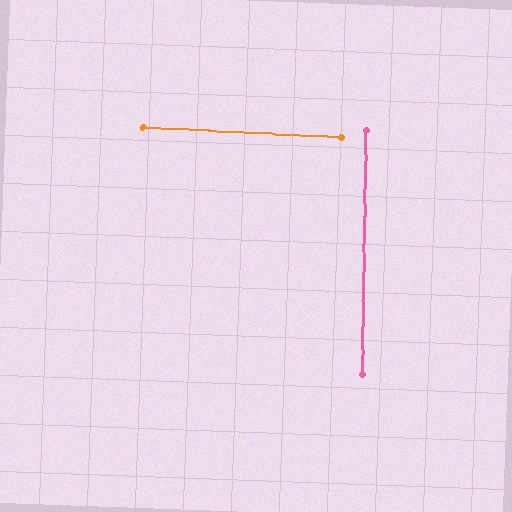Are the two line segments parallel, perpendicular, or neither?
Perpendicular — they meet at approximately 88°.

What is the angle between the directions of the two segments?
Approximately 88 degrees.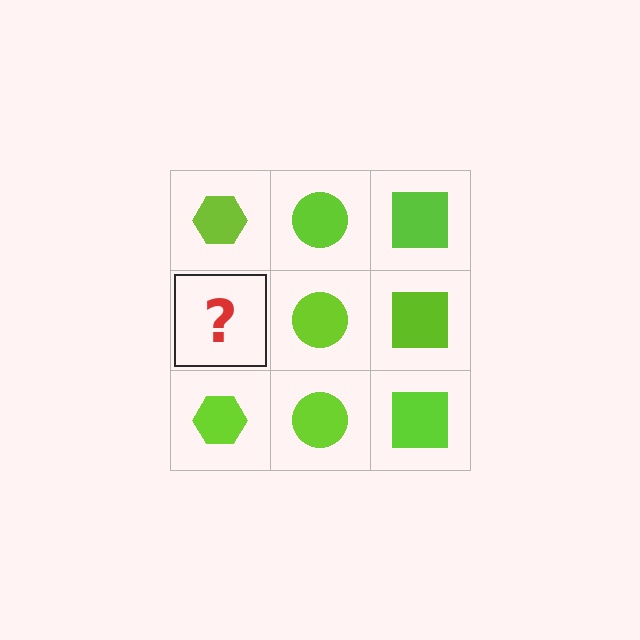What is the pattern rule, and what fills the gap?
The rule is that each column has a consistent shape. The gap should be filled with a lime hexagon.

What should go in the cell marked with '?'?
The missing cell should contain a lime hexagon.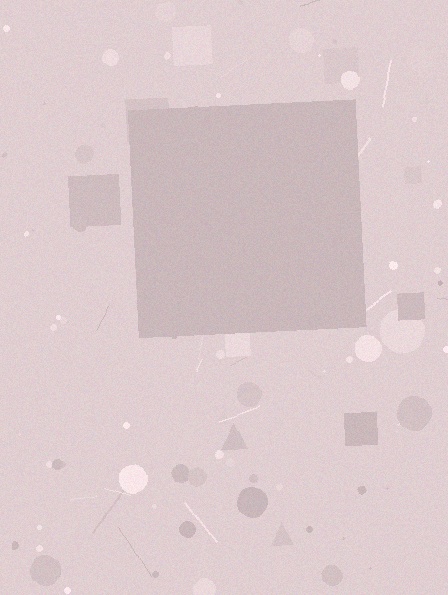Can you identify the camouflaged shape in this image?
The camouflaged shape is a square.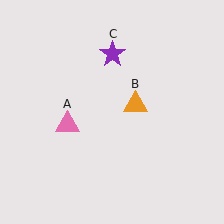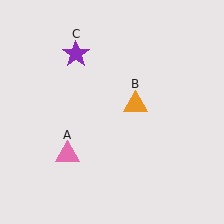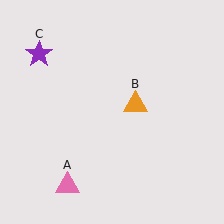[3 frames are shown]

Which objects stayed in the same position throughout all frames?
Orange triangle (object B) remained stationary.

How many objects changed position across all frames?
2 objects changed position: pink triangle (object A), purple star (object C).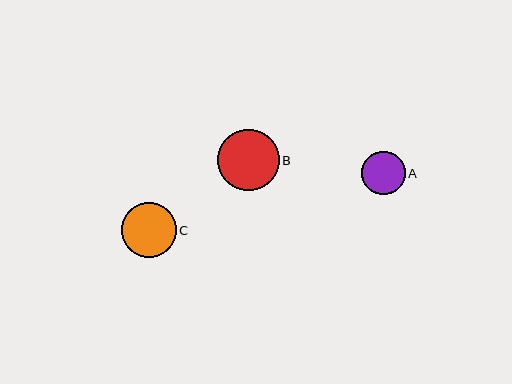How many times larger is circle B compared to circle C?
Circle B is approximately 1.1 times the size of circle C.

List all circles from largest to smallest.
From largest to smallest: B, C, A.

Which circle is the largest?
Circle B is the largest with a size of approximately 61 pixels.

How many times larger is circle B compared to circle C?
Circle B is approximately 1.1 times the size of circle C.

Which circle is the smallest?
Circle A is the smallest with a size of approximately 43 pixels.